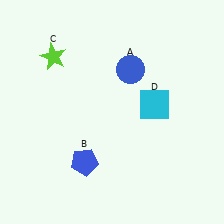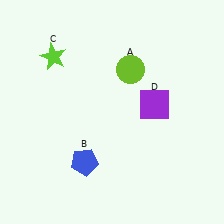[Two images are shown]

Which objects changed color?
A changed from blue to lime. D changed from cyan to purple.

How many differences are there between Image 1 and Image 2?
There are 2 differences between the two images.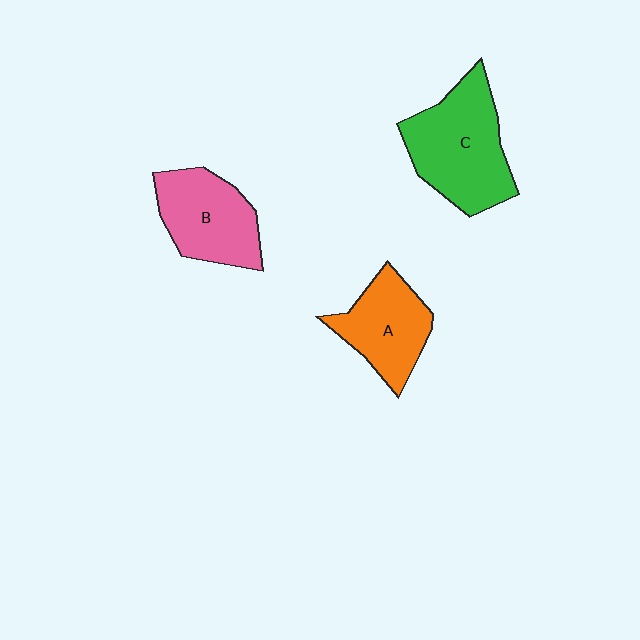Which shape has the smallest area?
Shape A (orange).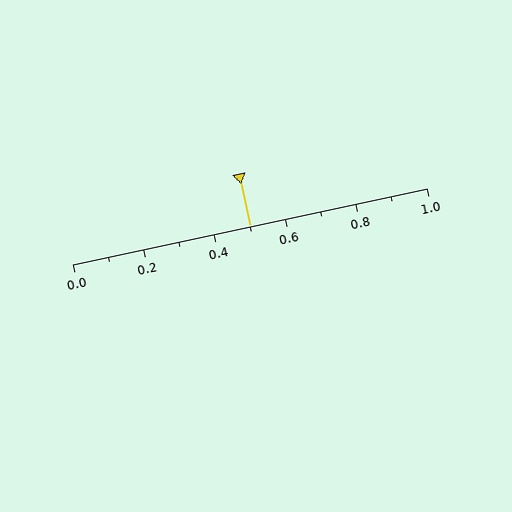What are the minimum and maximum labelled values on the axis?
The axis runs from 0.0 to 1.0.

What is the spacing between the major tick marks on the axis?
The major ticks are spaced 0.2 apart.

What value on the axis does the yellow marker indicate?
The marker indicates approximately 0.5.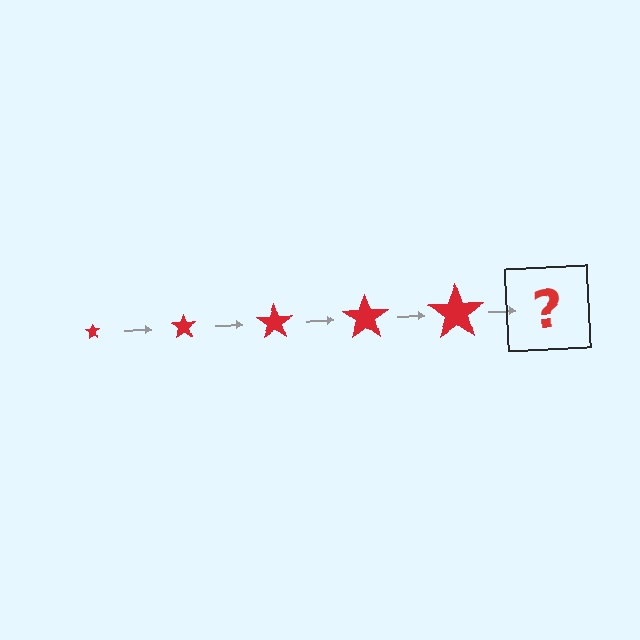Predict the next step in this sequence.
The next step is a red star, larger than the previous one.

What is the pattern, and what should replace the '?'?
The pattern is that the star gets progressively larger each step. The '?' should be a red star, larger than the previous one.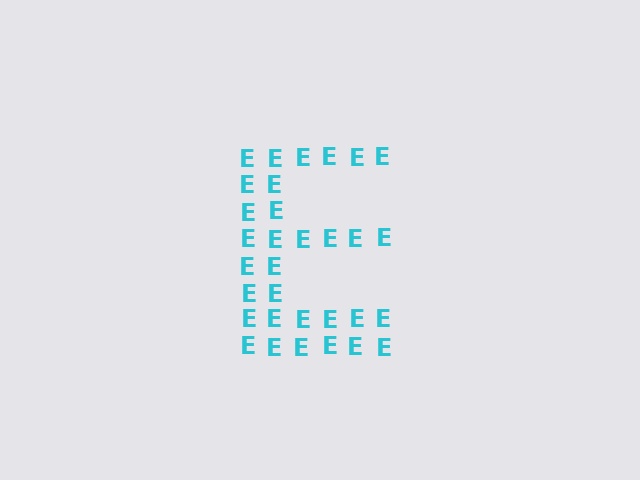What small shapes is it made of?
It is made of small letter E's.